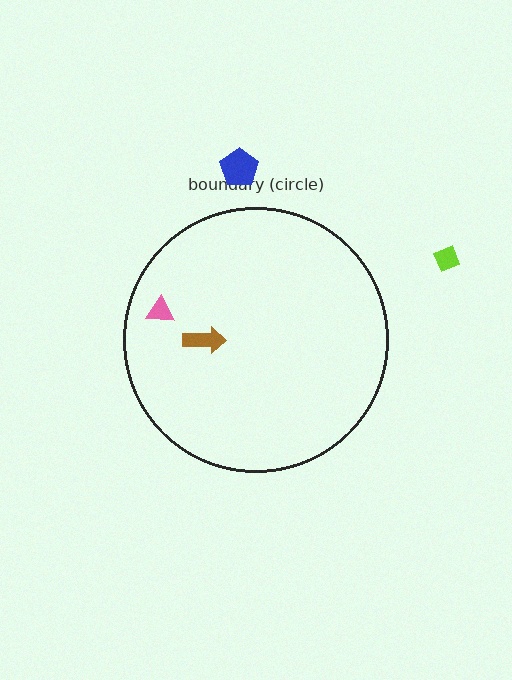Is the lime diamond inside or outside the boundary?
Outside.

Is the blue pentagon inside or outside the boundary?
Outside.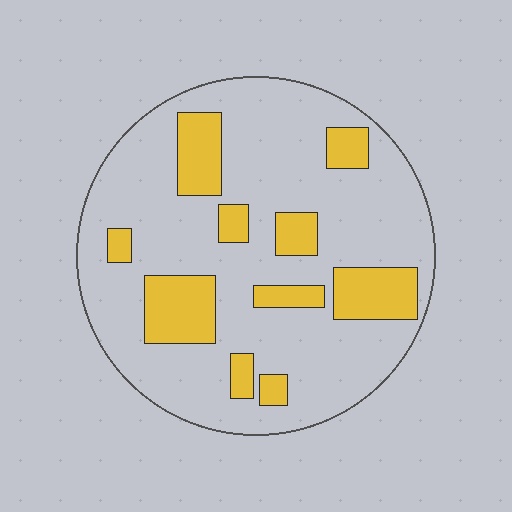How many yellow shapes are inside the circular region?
10.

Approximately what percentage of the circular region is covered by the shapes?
Approximately 20%.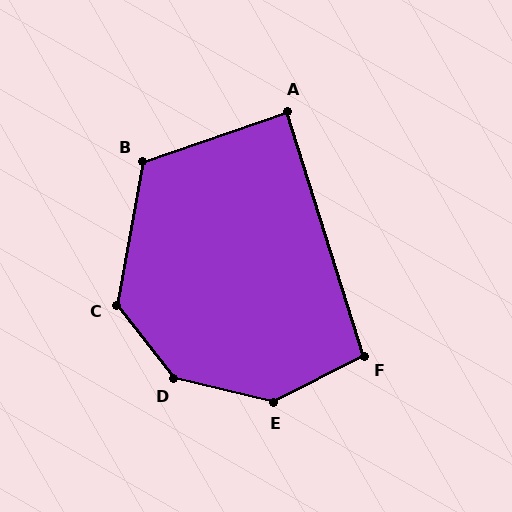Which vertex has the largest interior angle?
D, at approximately 141 degrees.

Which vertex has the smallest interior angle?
A, at approximately 88 degrees.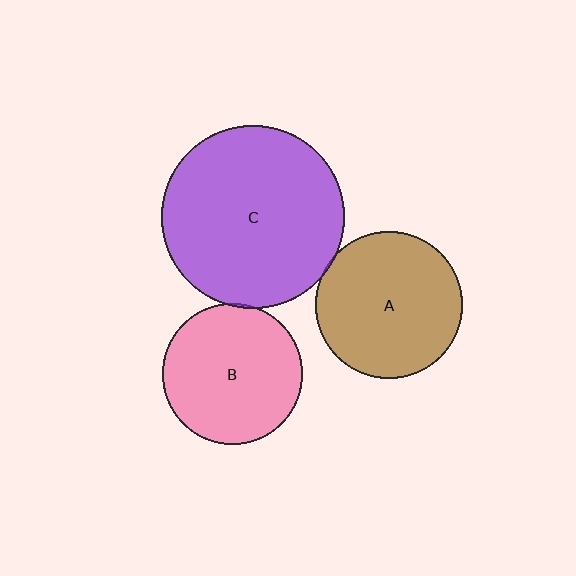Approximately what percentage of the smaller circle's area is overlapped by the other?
Approximately 5%.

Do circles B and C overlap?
Yes.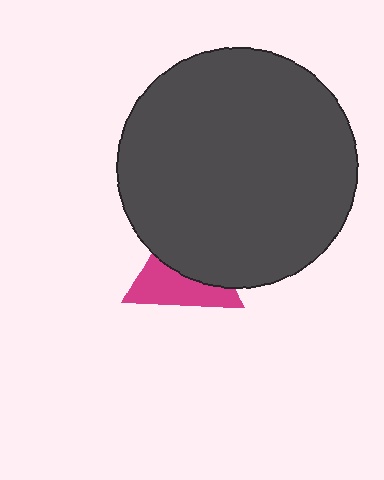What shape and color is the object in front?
The object in front is a dark gray circle.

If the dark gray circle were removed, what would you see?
You would see the complete magenta triangle.